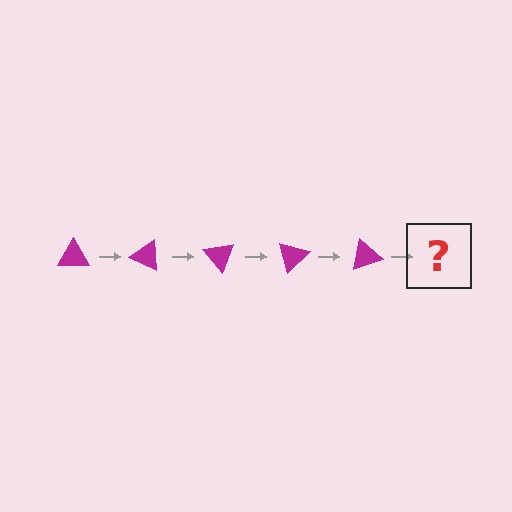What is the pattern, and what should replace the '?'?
The pattern is that the triangle rotates 25 degrees each step. The '?' should be a magenta triangle rotated 125 degrees.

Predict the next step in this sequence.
The next step is a magenta triangle rotated 125 degrees.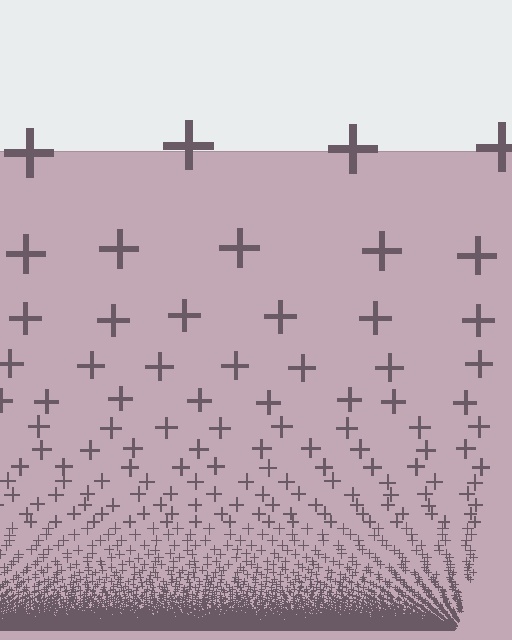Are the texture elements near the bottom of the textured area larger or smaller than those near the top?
Smaller. The gradient is inverted — elements near the bottom are smaller and denser.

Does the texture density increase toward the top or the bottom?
Density increases toward the bottom.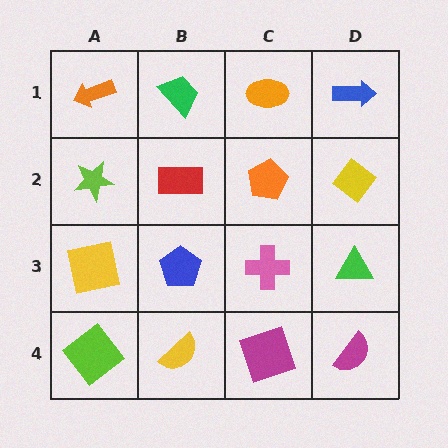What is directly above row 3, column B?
A red rectangle.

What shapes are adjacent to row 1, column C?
An orange pentagon (row 2, column C), a green trapezoid (row 1, column B), a blue arrow (row 1, column D).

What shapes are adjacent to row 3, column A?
A lime star (row 2, column A), a lime diamond (row 4, column A), a blue pentagon (row 3, column B).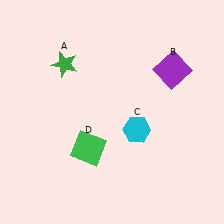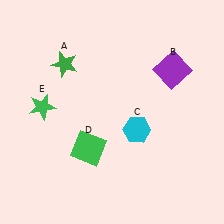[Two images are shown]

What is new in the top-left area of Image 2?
A green star (E) was added in the top-left area of Image 2.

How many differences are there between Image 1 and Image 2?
There is 1 difference between the two images.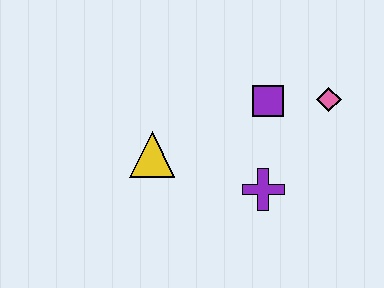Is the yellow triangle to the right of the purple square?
No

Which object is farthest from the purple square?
The yellow triangle is farthest from the purple square.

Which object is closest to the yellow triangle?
The purple cross is closest to the yellow triangle.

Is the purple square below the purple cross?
No